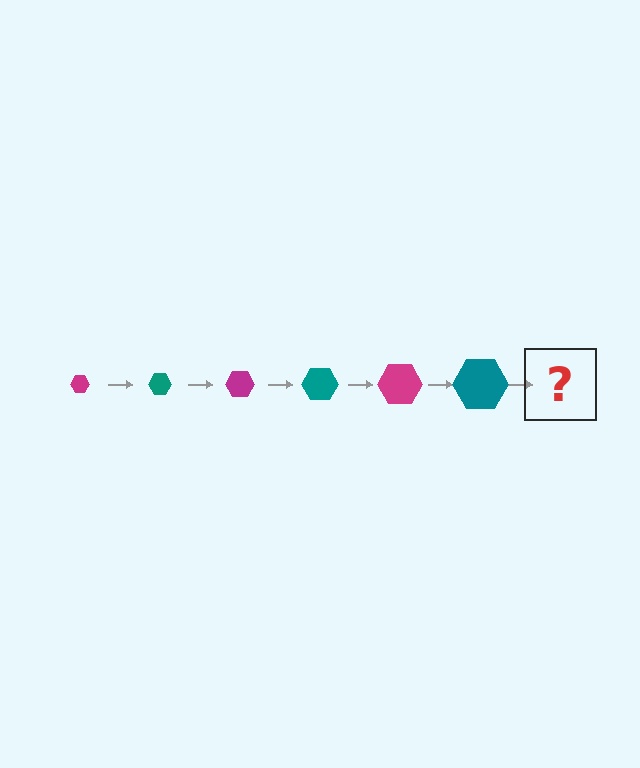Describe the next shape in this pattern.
It should be a magenta hexagon, larger than the previous one.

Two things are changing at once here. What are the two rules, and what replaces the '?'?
The two rules are that the hexagon grows larger each step and the color cycles through magenta and teal. The '?' should be a magenta hexagon, larger than the previous one.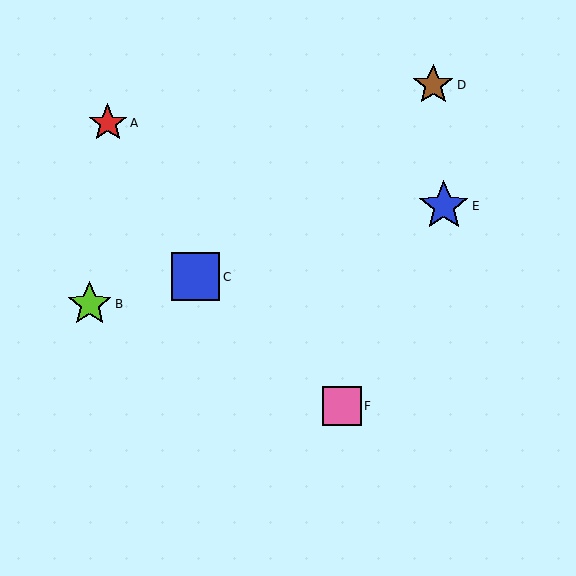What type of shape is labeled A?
Shape A is a red star.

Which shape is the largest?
The blue star (labeled E) is the largest.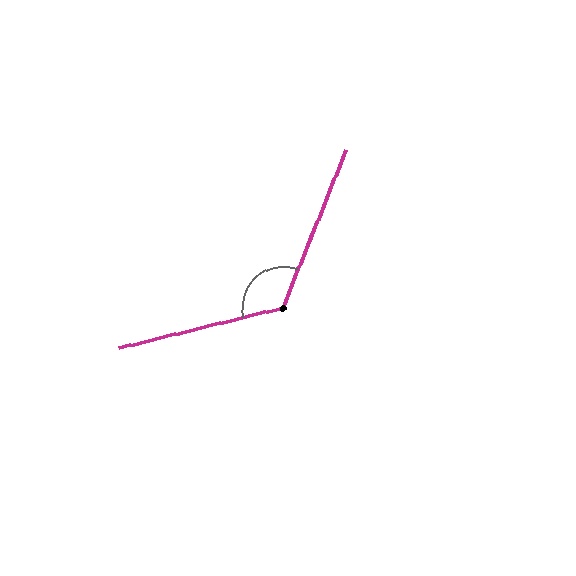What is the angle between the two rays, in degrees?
Approximately 125 degrees.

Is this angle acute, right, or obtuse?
It is obtuse.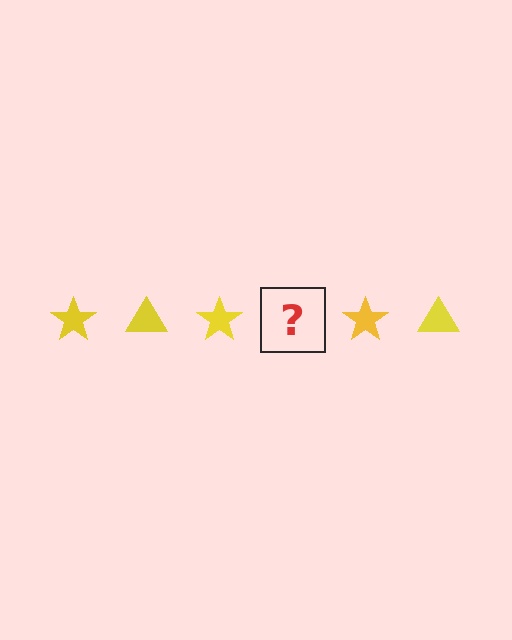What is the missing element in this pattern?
The missing element is a yellow triangle.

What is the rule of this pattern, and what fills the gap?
The rule is that the pattern cycles through star, triangle shapes in yellow. The gap should be filled with a yellow triangle.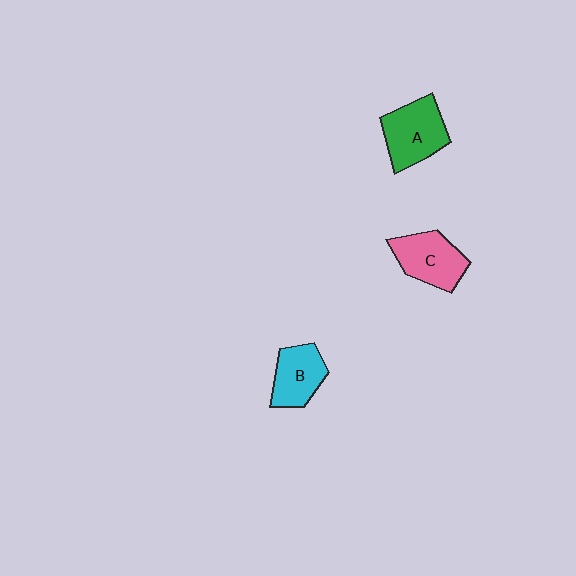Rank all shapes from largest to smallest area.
From largest to smallest: A (green), C (pink), B (cyan).